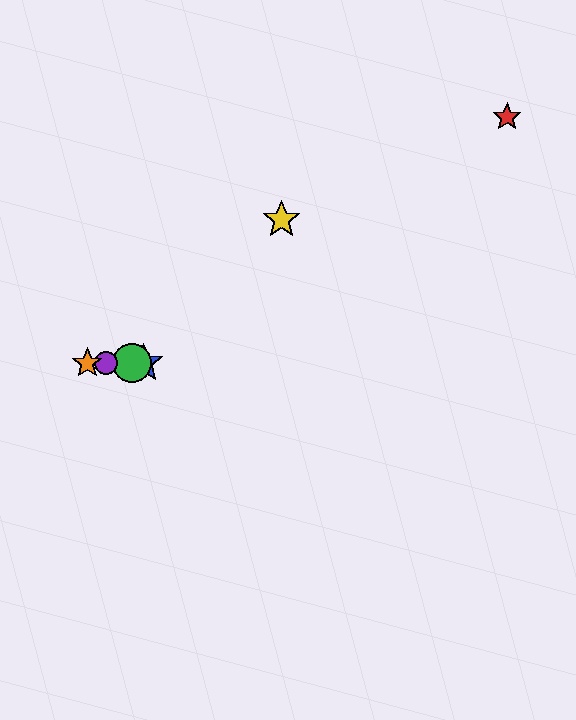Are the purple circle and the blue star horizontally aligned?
Yes, both are at y≈363.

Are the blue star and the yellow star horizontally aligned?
No, the blue star is at y≈363 and the yellow star is at y≈219.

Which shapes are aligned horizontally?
The blue star, the green circle, the purple circle, the orange star are aligned horizontally.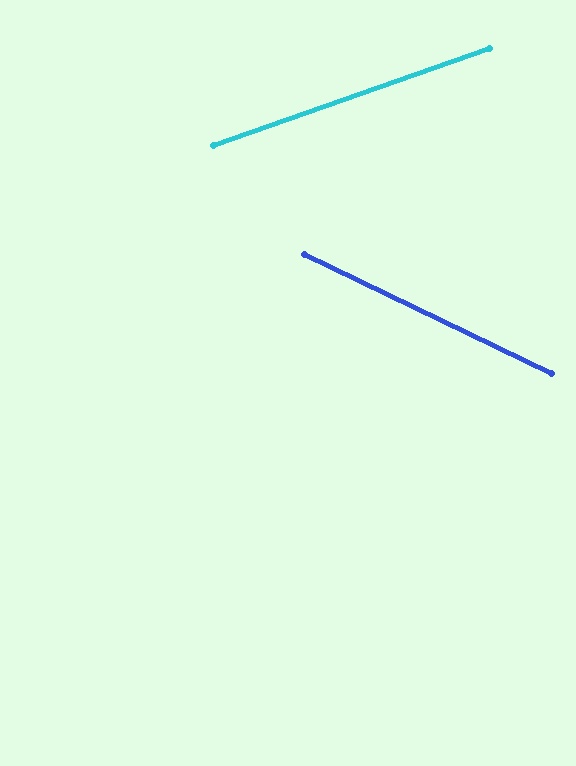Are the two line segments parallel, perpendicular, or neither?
Neither parallel nor perpendicular — they differ by about 45°.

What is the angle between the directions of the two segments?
Approximately 45 degrees.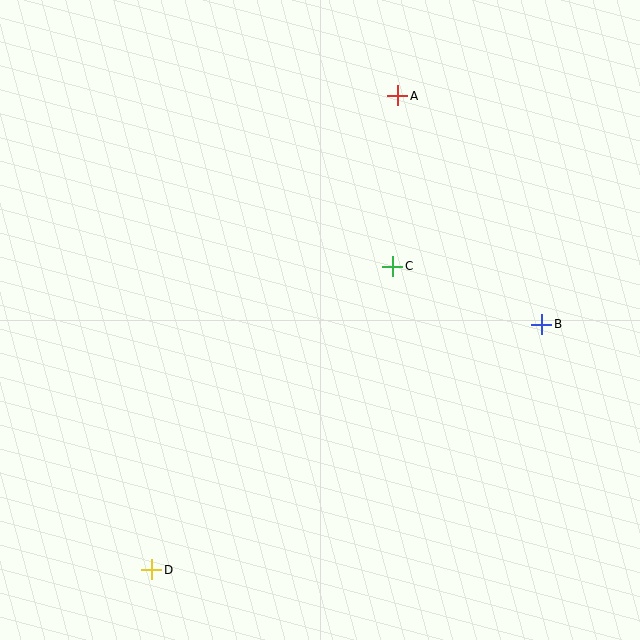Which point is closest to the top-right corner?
Point A is closest to the top-right corner.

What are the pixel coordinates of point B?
Point B is at (542, 324).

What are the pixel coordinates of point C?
Point C is at (393, 266).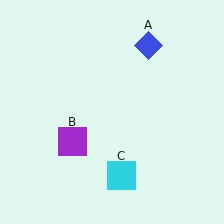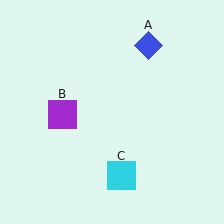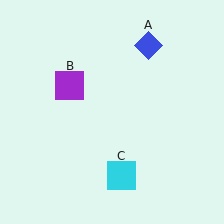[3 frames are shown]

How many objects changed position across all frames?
1 object changed position: purple square (object B).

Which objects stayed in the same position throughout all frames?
Blue diamond (object A) and cyan square (object C) remained stationary.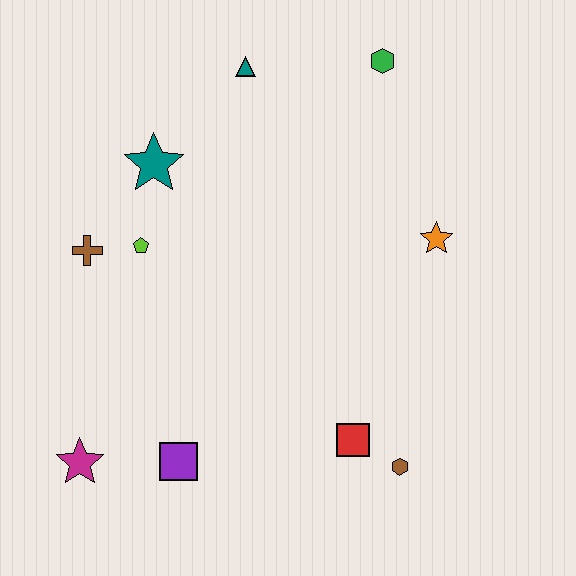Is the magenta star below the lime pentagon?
Yes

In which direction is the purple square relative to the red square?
The purple square is to the left of the red square.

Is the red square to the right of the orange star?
No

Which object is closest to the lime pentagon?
The brown cross is closest to the lime pentagon.